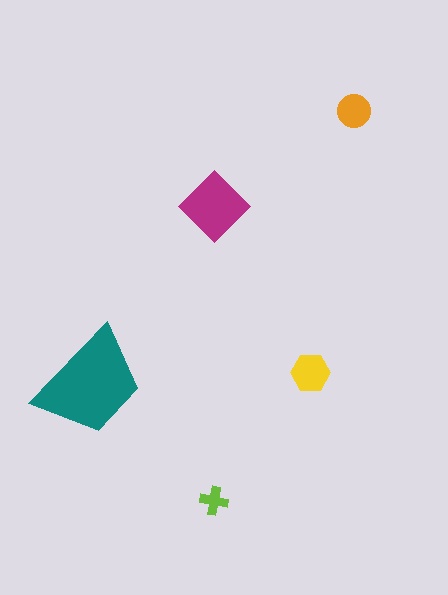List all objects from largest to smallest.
The teal trapezoid, the magenta diamond, the yellow hexagon, the orange circle, the lime cross.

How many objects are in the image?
There are 5 objects in the image.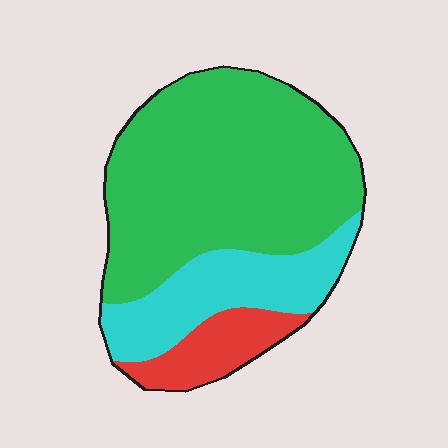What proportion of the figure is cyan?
Cyan takes up less than a quarter of the figure.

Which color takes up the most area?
Green, at roughly 65%.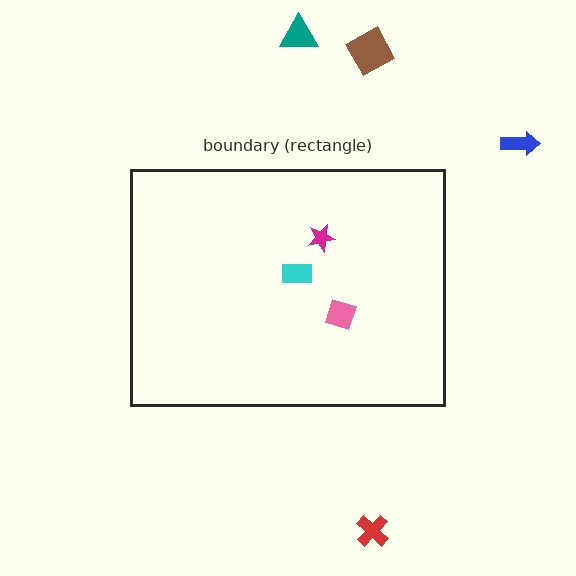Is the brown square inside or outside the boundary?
Outside.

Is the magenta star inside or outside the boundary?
Inside.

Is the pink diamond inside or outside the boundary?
Inside.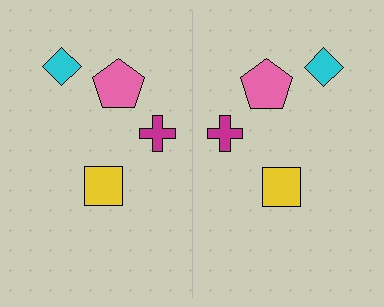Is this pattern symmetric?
Yes, this pattern has bilateral (reflection) symmetry.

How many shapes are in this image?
There are 8 shapes in this image.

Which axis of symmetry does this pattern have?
The pattern has a vertical axis of symmetry running through the center of the image.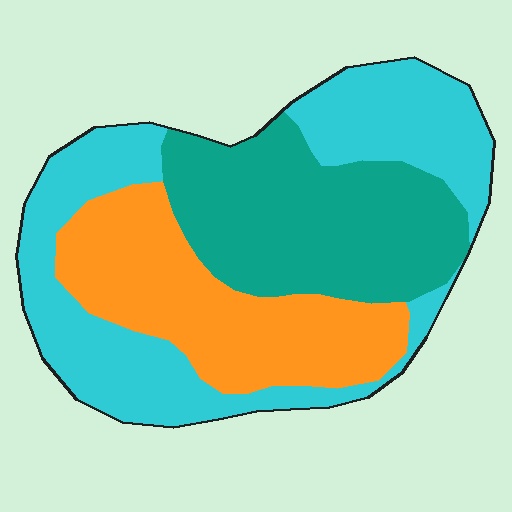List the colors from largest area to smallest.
From largest to smallest: cyan, teal, orange.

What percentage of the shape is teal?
Teal takes up about one third (1/3) of the shape.